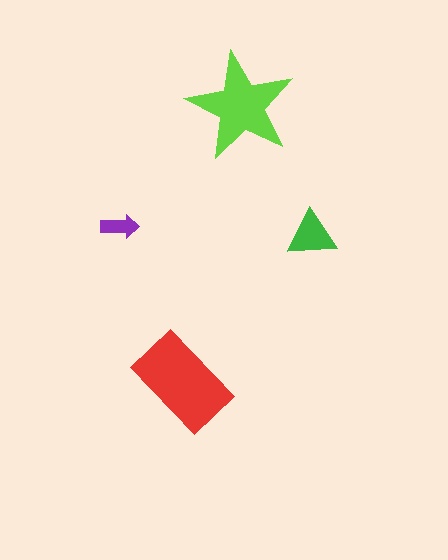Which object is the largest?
The red rectangle.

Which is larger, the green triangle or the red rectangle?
The red rectangle.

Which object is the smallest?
The purple arrow.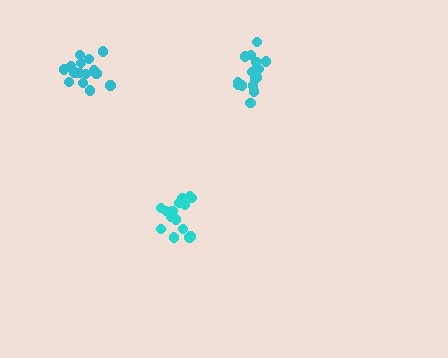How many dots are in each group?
Group 1: 15 dots, Group 2: 16 dots, Group 3: 16 dots (47 total).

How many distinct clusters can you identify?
There are 3 distinct clusters.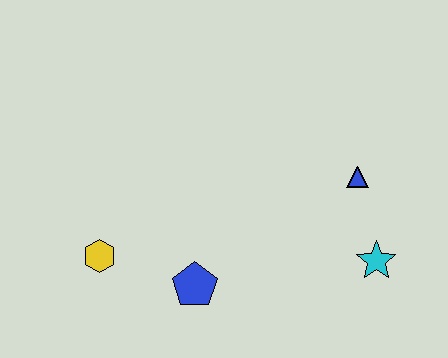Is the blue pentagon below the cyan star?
Yes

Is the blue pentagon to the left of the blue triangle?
Yes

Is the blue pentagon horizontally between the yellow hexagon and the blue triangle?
Yes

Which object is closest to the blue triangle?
The cyan star is closest to the blue triangle.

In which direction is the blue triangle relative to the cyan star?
The blue triangle is above the cyan star.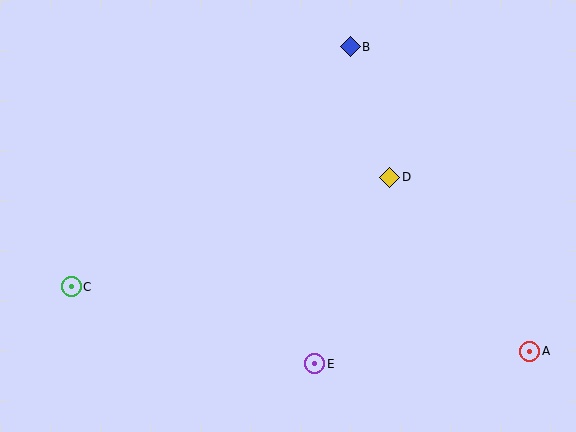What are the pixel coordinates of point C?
Point C is at (71, 287).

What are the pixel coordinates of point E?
Point E is at (315, 364).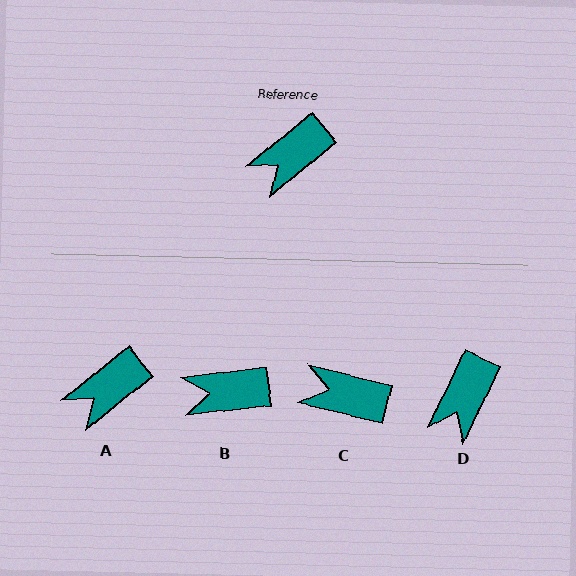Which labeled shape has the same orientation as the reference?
A.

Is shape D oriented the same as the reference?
No, it is off by about 26 degrees.